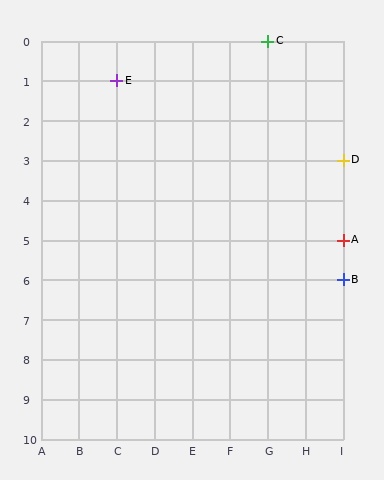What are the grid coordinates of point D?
Point D is at grid coordinates (I, 3).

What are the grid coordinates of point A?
Point A is at grid coordinates (I, 5).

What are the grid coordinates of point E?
Point E is at grid coordinates (C, 1).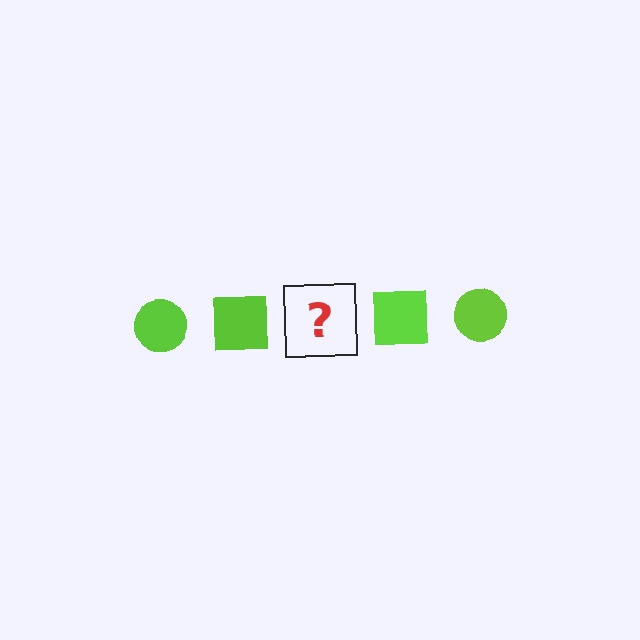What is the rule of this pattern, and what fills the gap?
The rule is that the pattern cycles through circle, square shapes in lime. The gap should be filled with a lime circle.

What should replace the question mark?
The question mark should be replaced with a lime circle.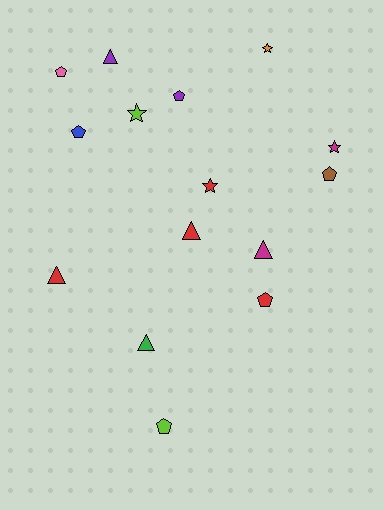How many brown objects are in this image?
There is 1 brown object.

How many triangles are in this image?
There are 5 triangles.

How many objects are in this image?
There are 15 objects.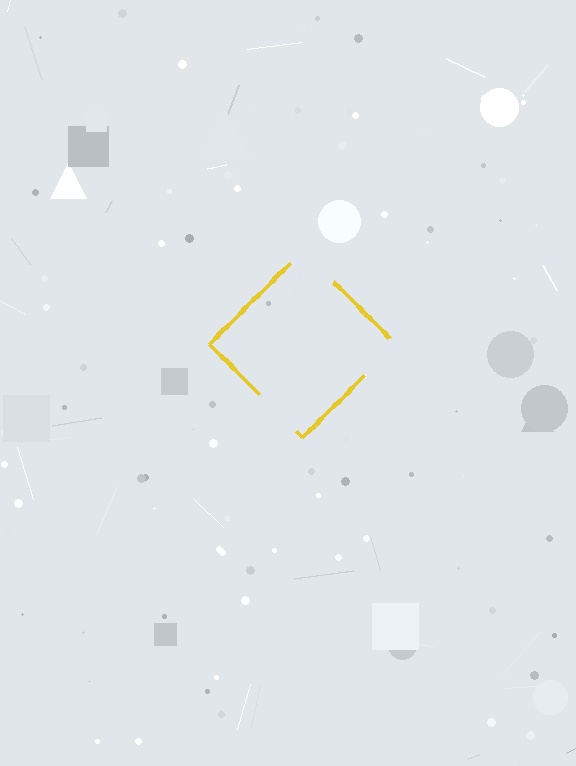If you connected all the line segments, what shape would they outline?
They would outline a diamond.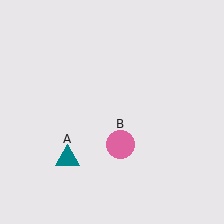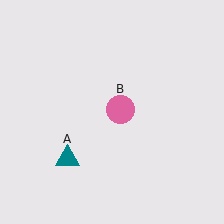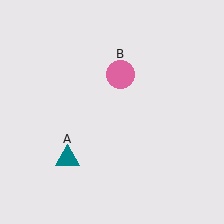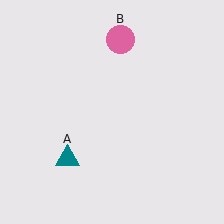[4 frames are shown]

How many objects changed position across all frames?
1 object changed position: pink circle (object B).